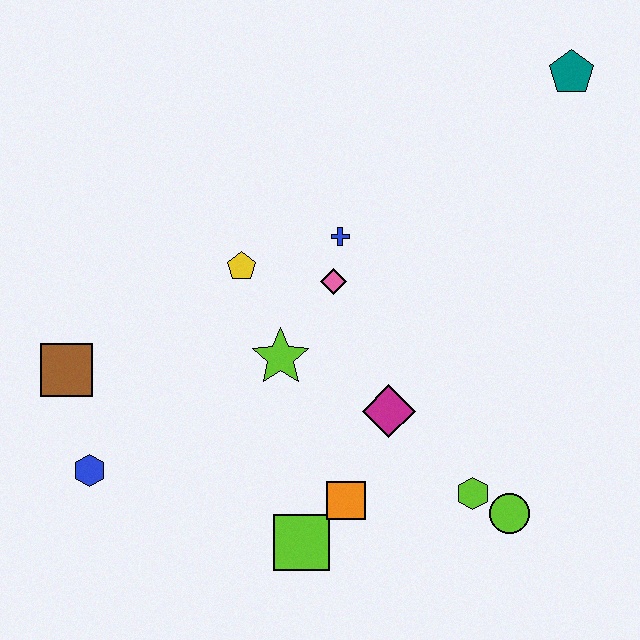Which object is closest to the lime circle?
The lime hexagon is closest to the lime circle.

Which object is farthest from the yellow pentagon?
The teal pentagon is farthest from the yellow pentagon.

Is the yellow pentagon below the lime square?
No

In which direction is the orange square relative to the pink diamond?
The orange square is below the pink diamond.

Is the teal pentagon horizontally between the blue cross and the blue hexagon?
No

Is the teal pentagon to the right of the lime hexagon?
Yes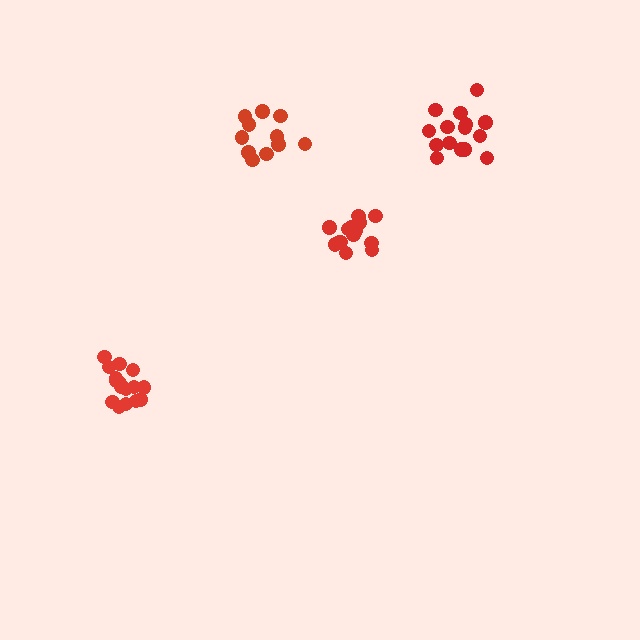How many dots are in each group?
Group 1: 15 dots, Group 2: 11 dots, Group 3: 15 dots, Group 4: 16 dots (57 total).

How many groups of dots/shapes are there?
There are 4 groups.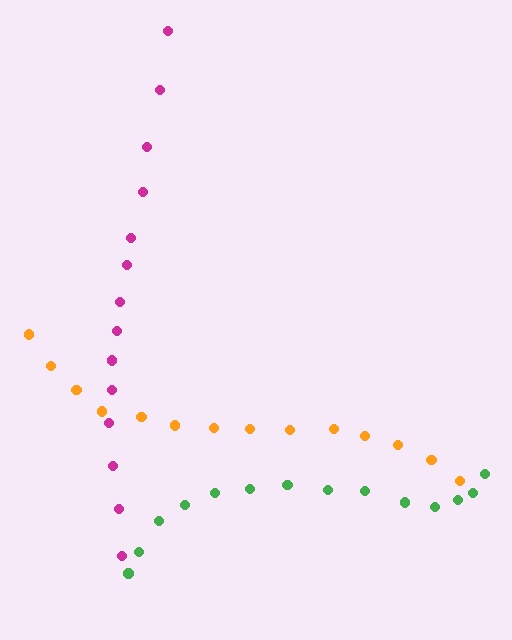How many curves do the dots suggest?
There are 3 distinct paths.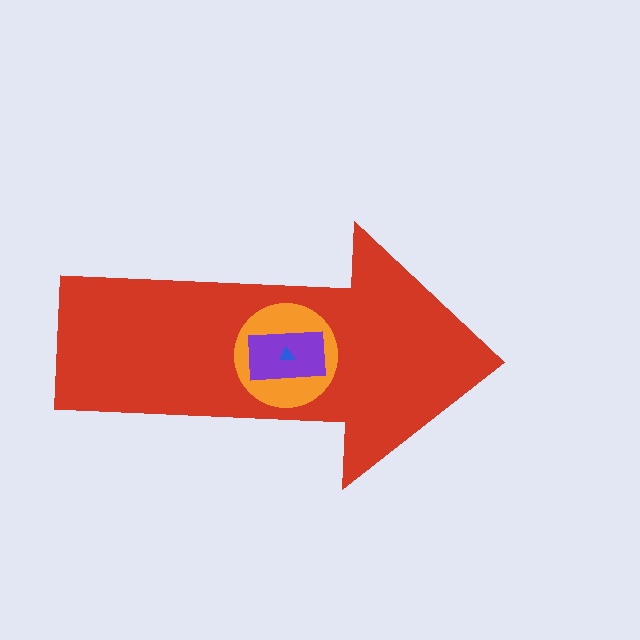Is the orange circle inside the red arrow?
Yes.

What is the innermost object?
The blue triangle.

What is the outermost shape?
The red arrow.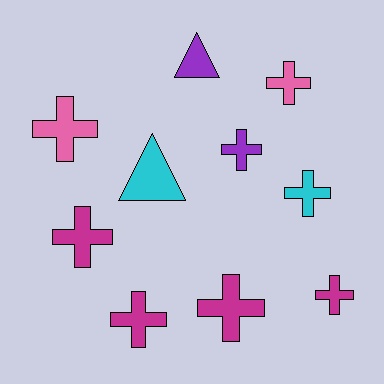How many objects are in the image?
There are 10 objects.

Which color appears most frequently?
Magenta, with 4 objects.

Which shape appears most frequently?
Cross, with 8 objects.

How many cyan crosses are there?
There is 1 cyan cross.